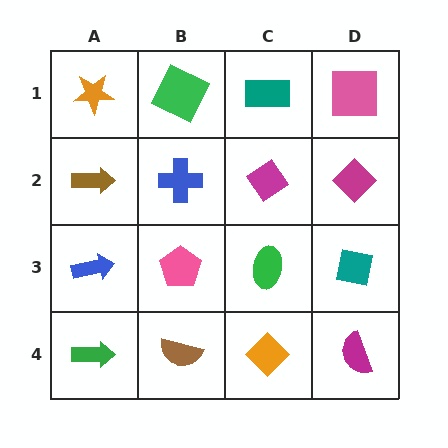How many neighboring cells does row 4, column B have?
3.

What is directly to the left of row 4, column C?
A brown semicircle.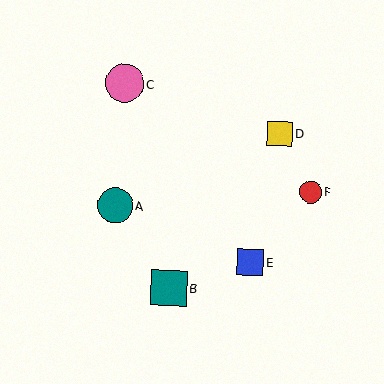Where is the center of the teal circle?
The center of the teal circle is at (115, 205).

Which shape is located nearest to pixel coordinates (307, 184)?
The red circle (labeled F) at (311, 192) is nearest to that location.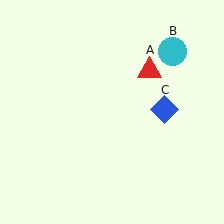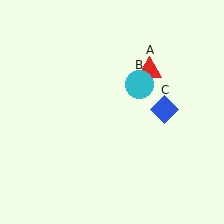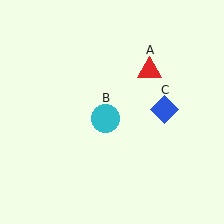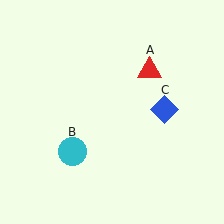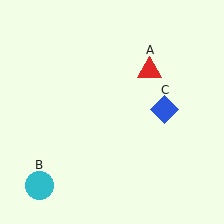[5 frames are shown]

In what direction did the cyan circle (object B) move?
The cyan circle (object B) moved down and to the left.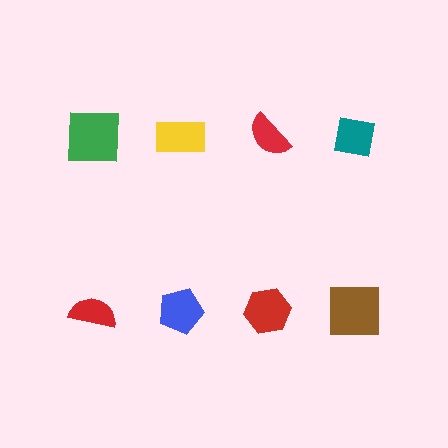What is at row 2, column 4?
A brown square.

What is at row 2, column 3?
A red hexagon.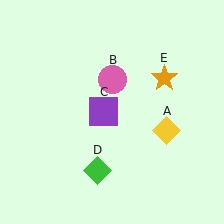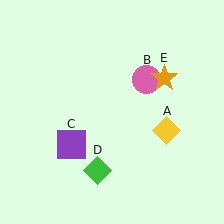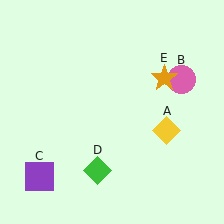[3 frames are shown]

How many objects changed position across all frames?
2 objects changed position: pink circle (object B), purple square (object C).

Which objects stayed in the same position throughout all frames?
Yellow diamond (object A) and green diamond (object D) and orange star (object E) remained stationary.